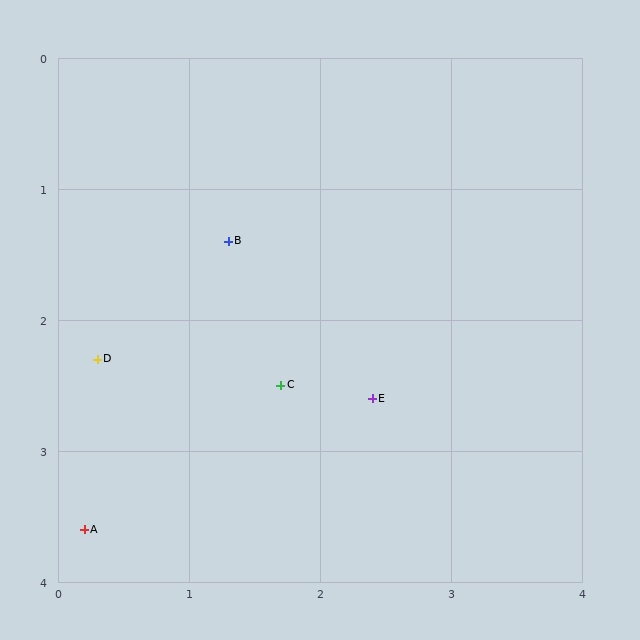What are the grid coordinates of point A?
Point A is at approximately (0.2, 3.6).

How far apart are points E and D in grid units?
Points E and D are about 2.1 grid units apart.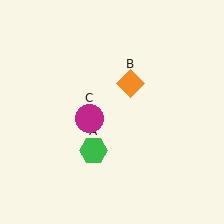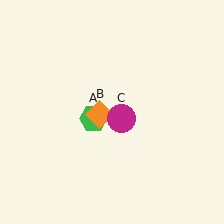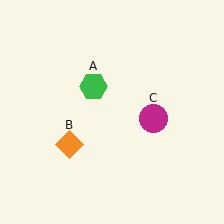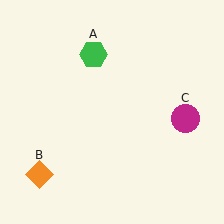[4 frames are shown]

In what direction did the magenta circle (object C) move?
The magenta circle (object C) moved right.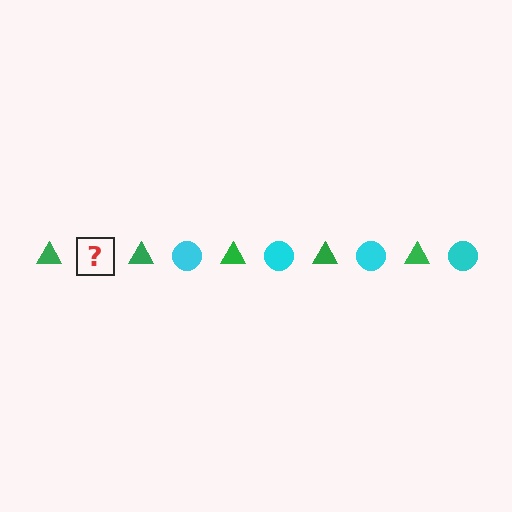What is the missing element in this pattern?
The missing element is a cyan circle.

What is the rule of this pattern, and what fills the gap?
The rule is that the pattern alternates between green triangle and cyan circle. The gap should be filled with a cyan circle.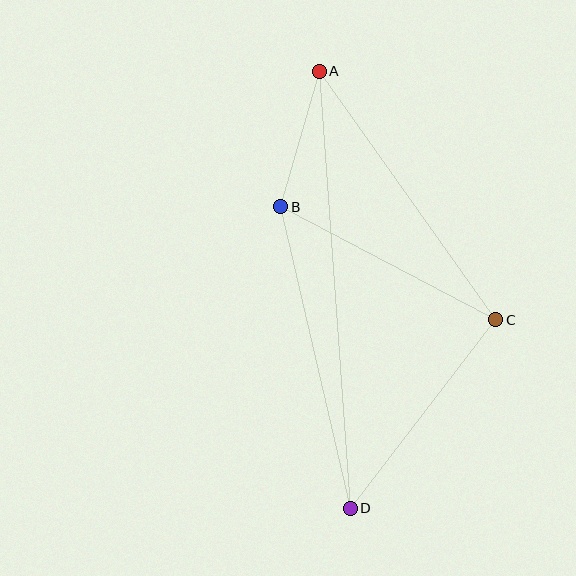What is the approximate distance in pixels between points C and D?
The distance between C and D is approximately 238 pixels.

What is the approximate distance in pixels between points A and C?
The distance between A and C is approximately 305 pixels.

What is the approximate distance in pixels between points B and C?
The distance between B and C is approximately 243 pixels.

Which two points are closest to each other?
Points A and B are closest to each other.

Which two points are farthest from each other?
Points A and D are farthest from each other.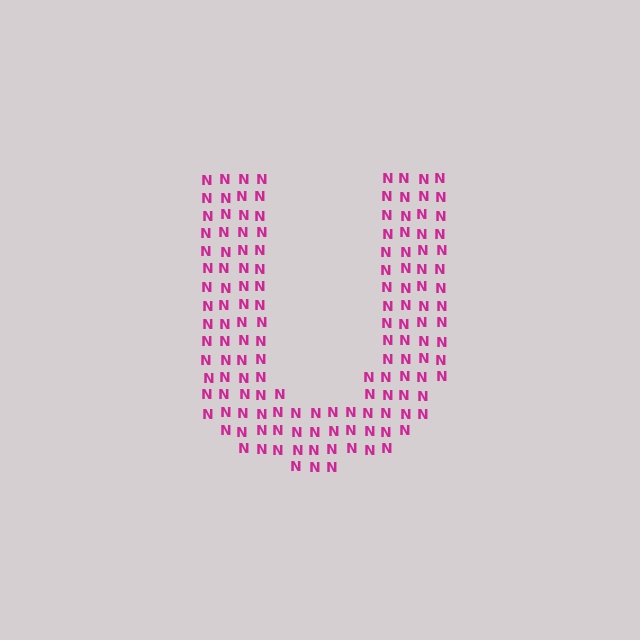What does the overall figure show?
The overall figure shows the letter U.